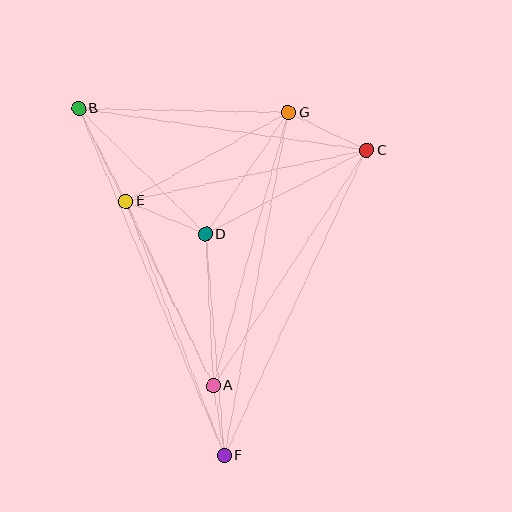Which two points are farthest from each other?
Points B and F are farthest from each other.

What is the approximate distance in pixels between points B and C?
The distance between B and C is approximately 291 pixels.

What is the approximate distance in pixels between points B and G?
The distance between B and G is approximately 210 pixels.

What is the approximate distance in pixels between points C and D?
The distance between C and D is approximately 182 pixels.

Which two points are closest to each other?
Points A and F are closest to each other.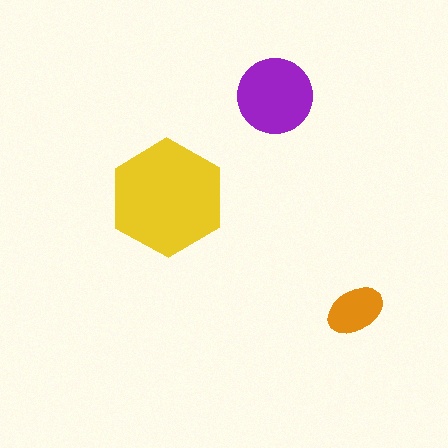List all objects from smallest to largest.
The orange ellipse, the purple circle, the yellow hexagon.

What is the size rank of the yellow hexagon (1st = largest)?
1st.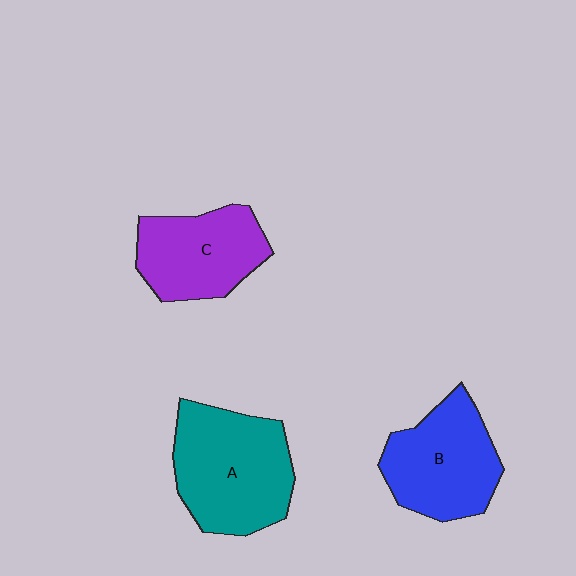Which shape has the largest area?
Shape A (teal).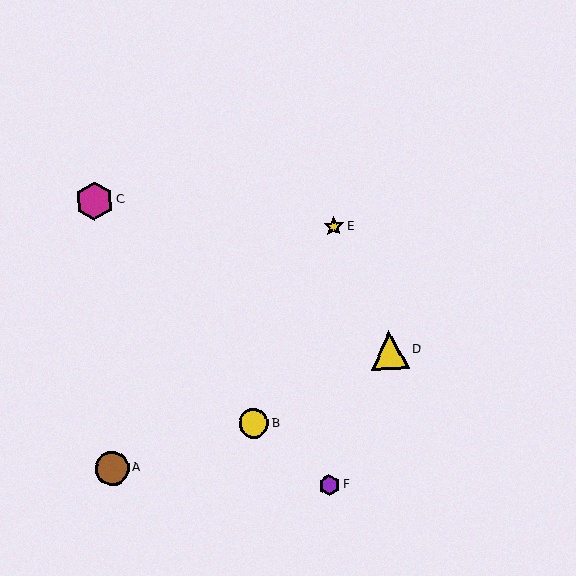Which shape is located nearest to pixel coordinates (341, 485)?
The purple hexagon (labeled F) at (329, 485) is nearest to that location.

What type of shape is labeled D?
Shape D is a yellow triangle.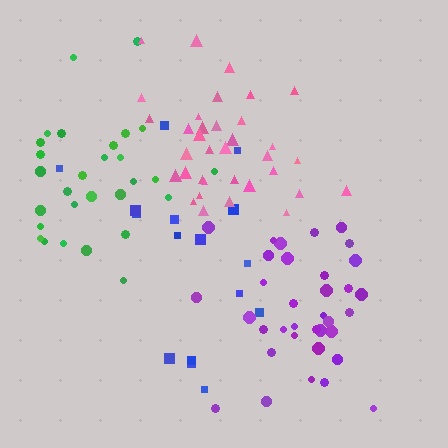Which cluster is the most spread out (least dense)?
Blue.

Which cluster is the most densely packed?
Purple.